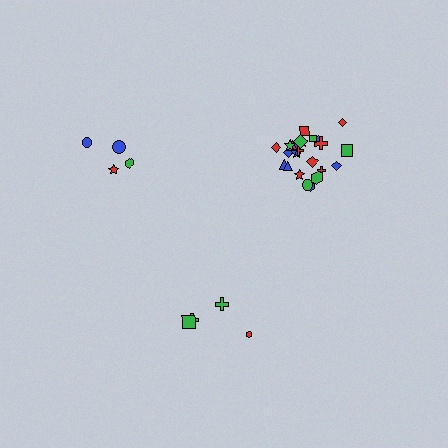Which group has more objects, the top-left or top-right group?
The top-right group.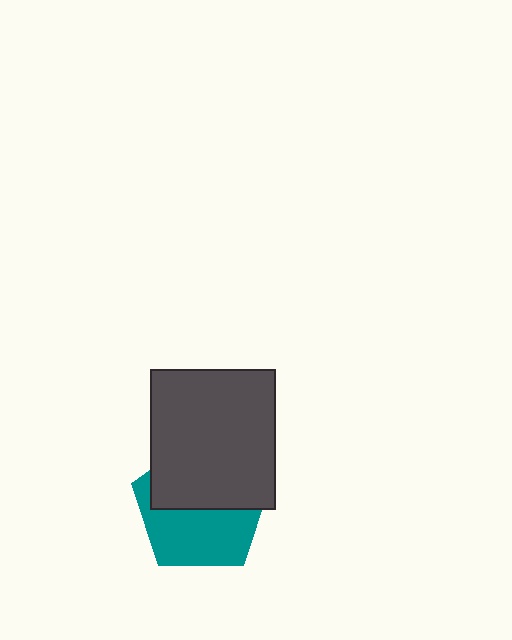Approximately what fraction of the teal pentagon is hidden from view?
Roughly 50% of the teal pentagon is hidden behind the dark gray rectangle.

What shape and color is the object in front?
The object in front is a dark gray rectangle.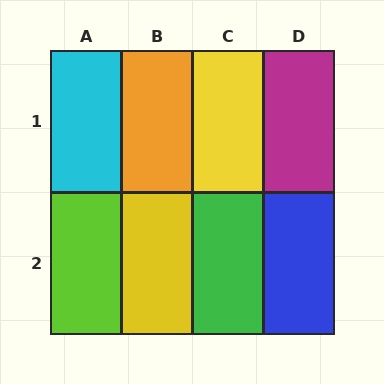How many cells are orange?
1 cell is orange.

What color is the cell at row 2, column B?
Yellow.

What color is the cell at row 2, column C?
Green.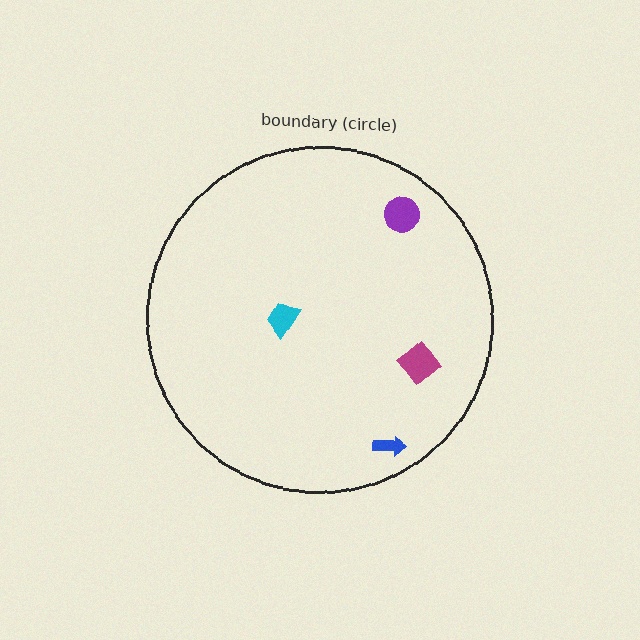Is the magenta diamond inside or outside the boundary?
Inside.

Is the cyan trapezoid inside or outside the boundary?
Inside.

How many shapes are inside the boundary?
4 inside, 0 outside.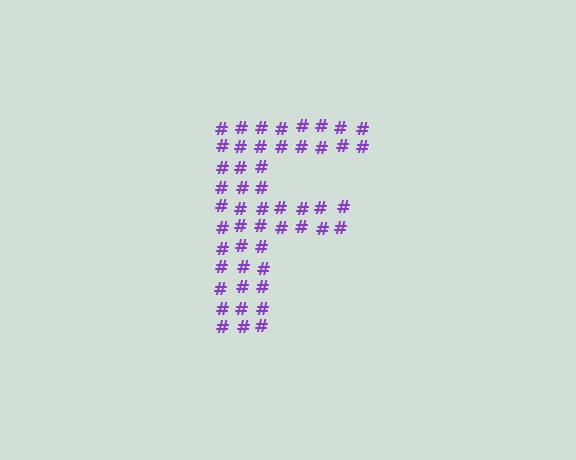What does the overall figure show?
The overall figure shows the letter F.